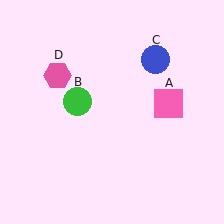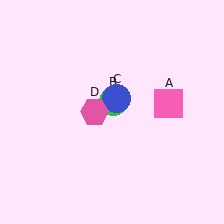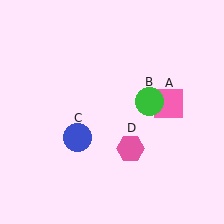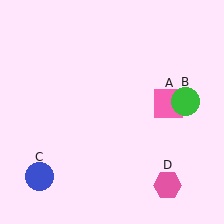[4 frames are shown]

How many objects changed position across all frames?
3 objects changed position: green circle (object B), blue circle (object C), pink hexagon (object D).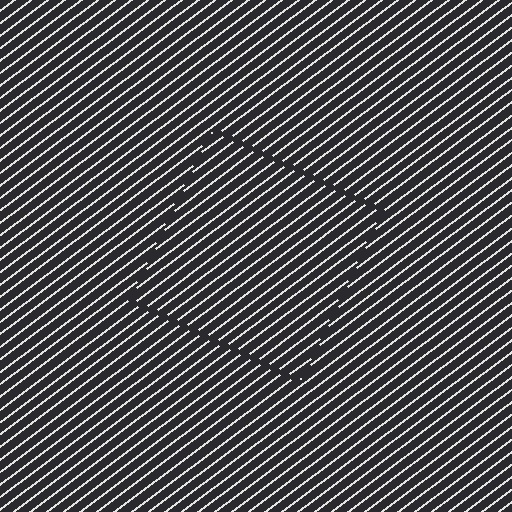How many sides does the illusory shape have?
4 sides — the line-ends trace a square.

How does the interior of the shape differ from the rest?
The interior of the shape contains the same grating, shifted by half a period — the contour is defined by the phase discontinuity where line-ends from the inner and outer gratings abut.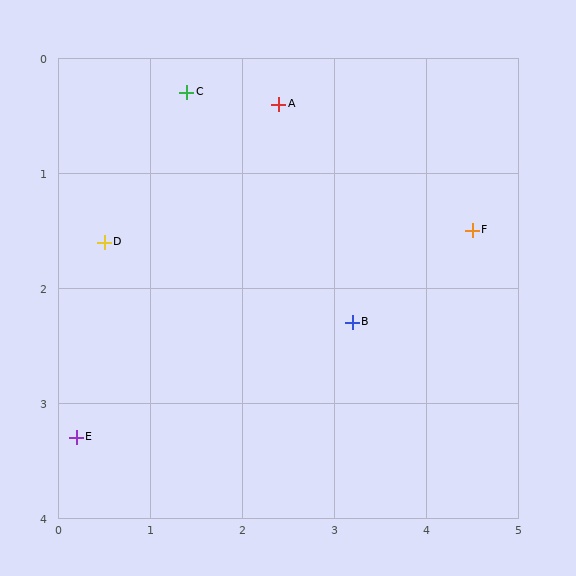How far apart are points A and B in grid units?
Points A and B are about 2.1 grid units apart.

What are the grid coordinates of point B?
Point B is at approximately (3.2, 2.3).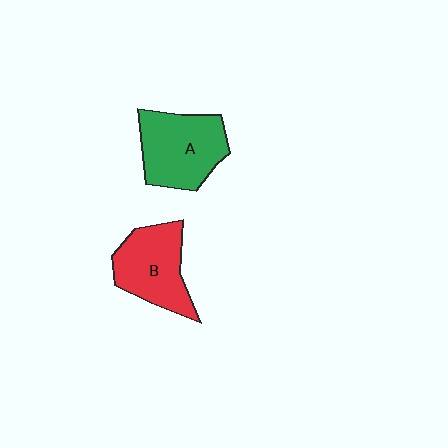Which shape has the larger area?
Shape A (green).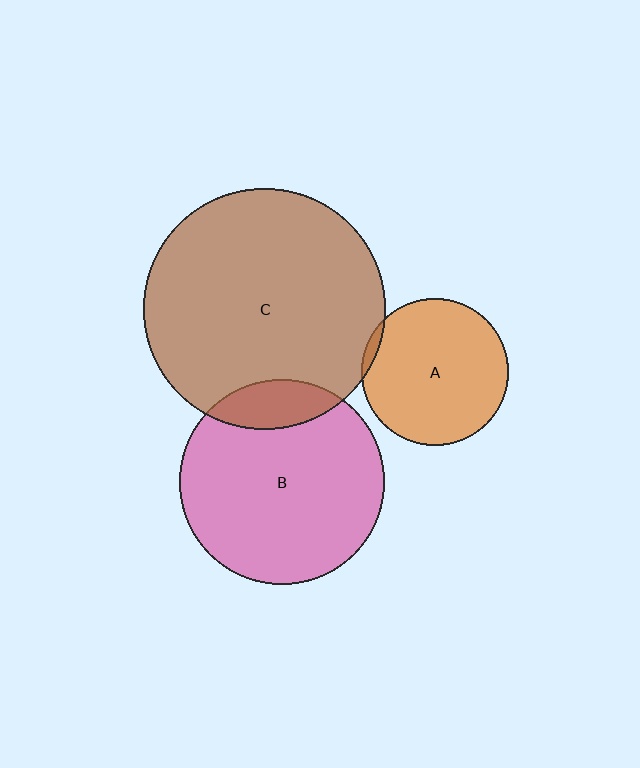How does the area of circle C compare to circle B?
Approximately 1.4 times.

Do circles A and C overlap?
Yes.